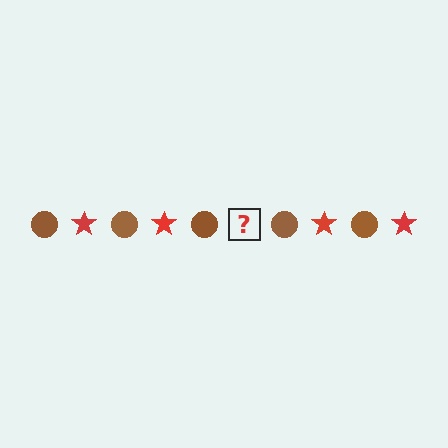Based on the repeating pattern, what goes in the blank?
The blank should be a red star.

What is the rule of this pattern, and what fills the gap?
The rule is that the pattern alternates between brown circle and red star. The gap should be filled with a red star.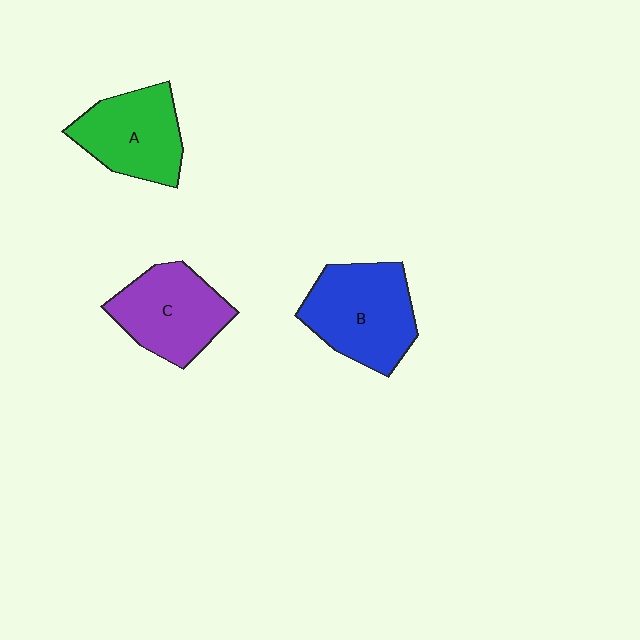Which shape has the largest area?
Shape B (blue).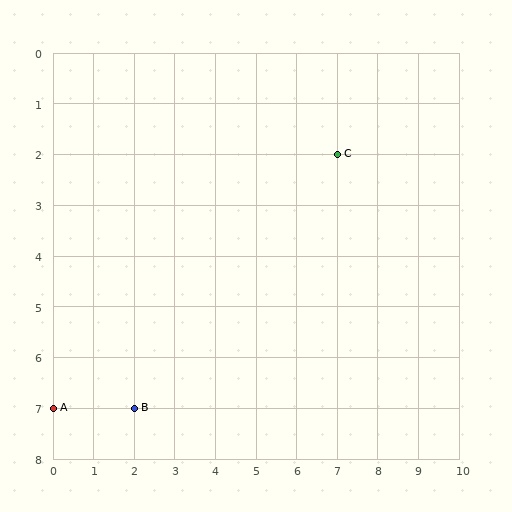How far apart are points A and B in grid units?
Points A and B are 2 columns apart.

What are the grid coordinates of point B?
Point B is at grid coordinates (2, 7).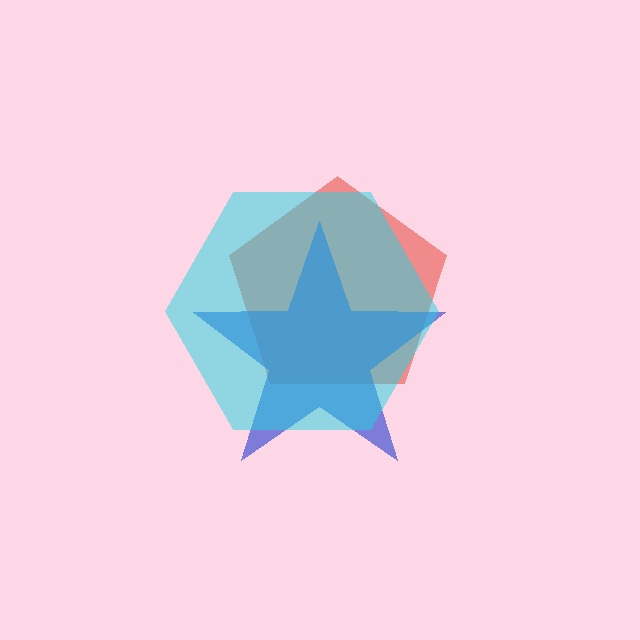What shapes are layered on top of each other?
The layered shapes are: a red pentagon, a blue star, a cyan hexagon.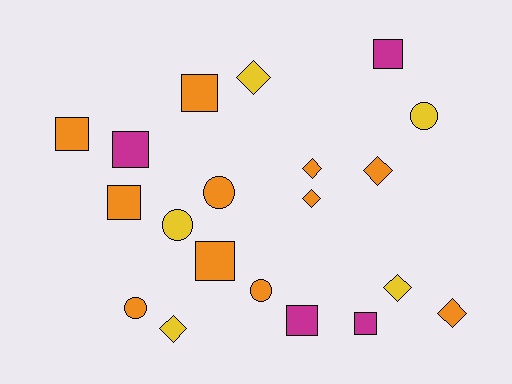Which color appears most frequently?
Orange, with 11 objects.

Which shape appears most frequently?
Square, with 8 objects.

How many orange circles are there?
There are 3 orange circles.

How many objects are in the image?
There are 20 objects.